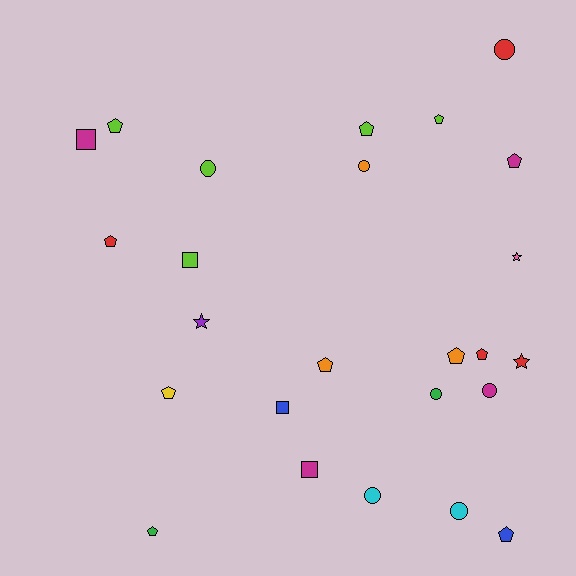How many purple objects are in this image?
There is 1 purple object.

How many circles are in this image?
There are 7 circles.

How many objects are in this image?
There are 25 objects.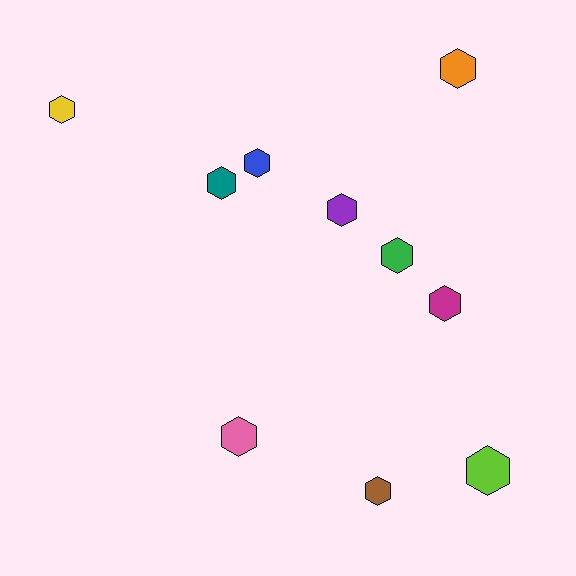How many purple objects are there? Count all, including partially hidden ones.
There is 1 purple object.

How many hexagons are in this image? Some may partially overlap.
There are 10 hexagons.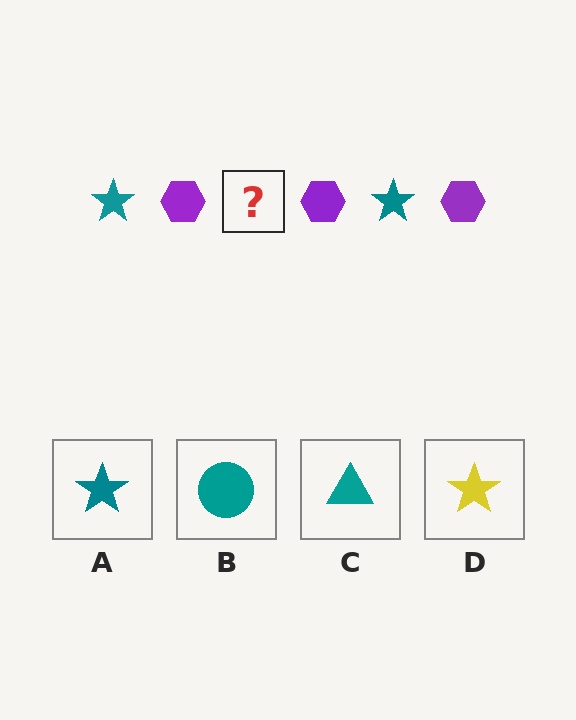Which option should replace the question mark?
Option A.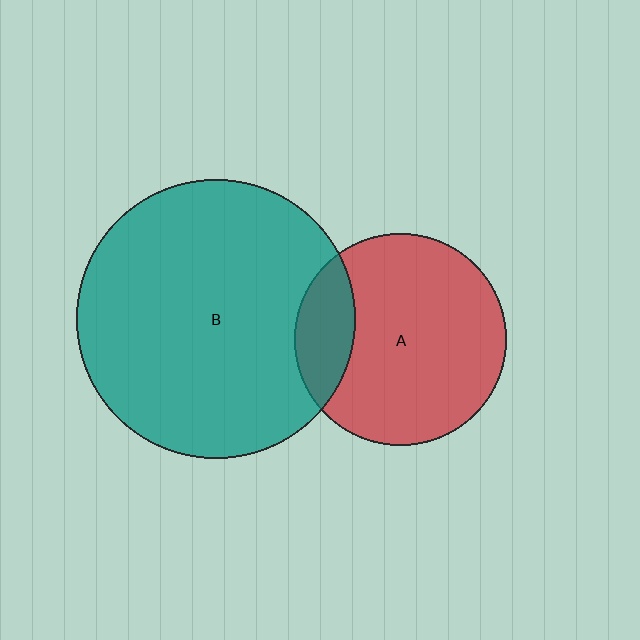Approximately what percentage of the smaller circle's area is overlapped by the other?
Approximately 20%.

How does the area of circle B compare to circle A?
Approximately 1.7 times.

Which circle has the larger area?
Circle B (teal).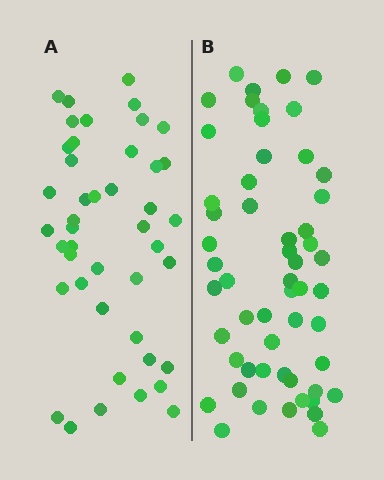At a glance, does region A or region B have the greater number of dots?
Region B (the right region) has more dots.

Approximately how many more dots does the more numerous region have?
Region B has roughly 12 or so more dots than region A.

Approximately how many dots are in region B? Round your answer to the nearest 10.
About 60 dots. (The exact count is 55, which rounds to 60.)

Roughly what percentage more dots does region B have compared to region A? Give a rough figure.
About 25% more.